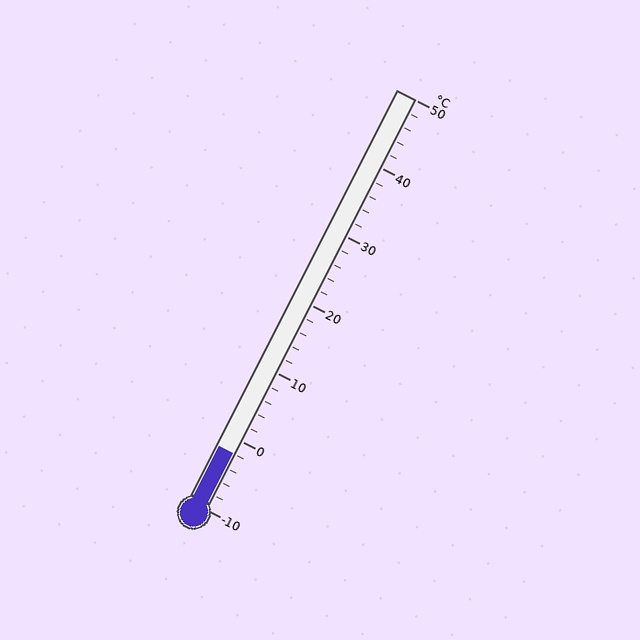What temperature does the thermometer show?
The thermometer shows approximately -2°C.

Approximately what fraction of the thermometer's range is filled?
The thermometer is filled to approximately 15% of its range.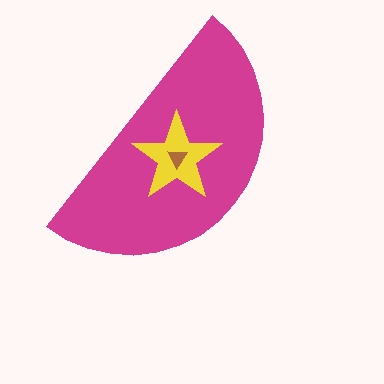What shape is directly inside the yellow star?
The brown triangle.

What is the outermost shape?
The magenta semicircle.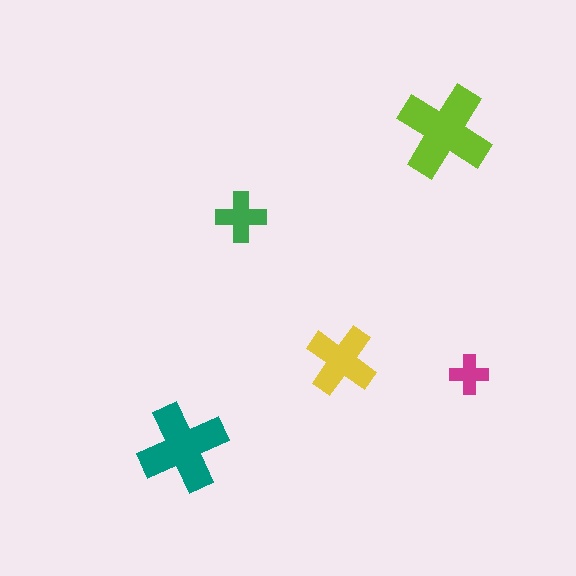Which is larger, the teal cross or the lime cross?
The lime one.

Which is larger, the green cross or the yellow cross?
The yellow one.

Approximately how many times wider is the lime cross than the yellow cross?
About 1.5 times wider.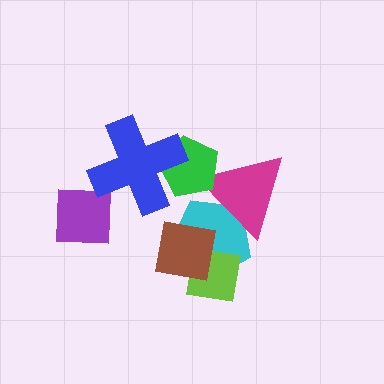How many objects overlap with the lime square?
2 objects overlap with the lime square.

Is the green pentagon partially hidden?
Yes, it is partially covered by another shape.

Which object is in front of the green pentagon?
The blue cross is in front of the green pentagon.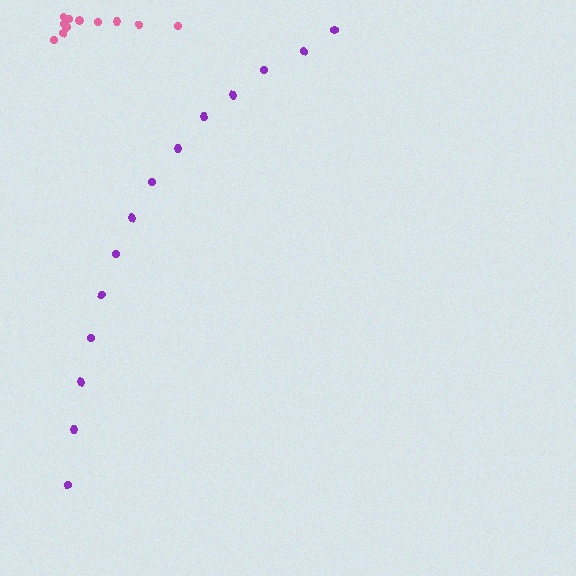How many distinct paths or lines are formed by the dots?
There are 2 distinct paths.